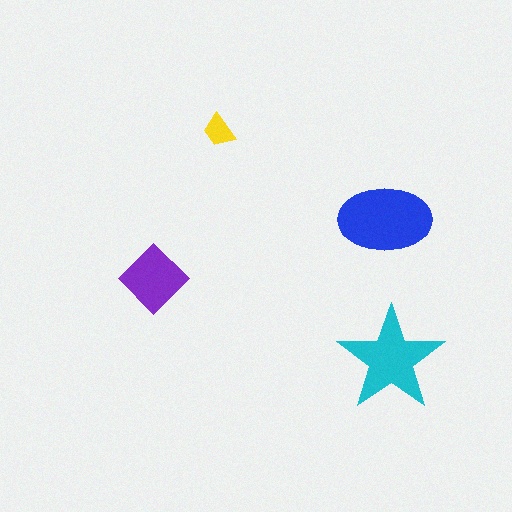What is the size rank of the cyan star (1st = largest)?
2nd.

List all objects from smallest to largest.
The yellow trapezoid, the purple diamond, the cyan star, the blue ellipse.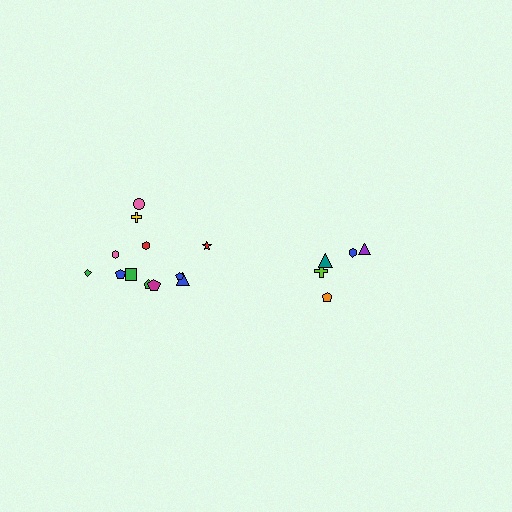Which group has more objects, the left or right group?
The left group.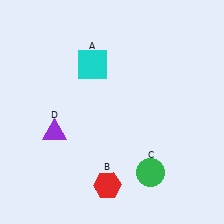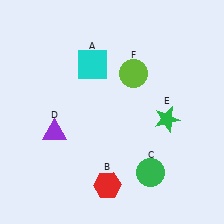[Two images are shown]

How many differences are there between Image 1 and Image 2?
There are 2 differences between the two images.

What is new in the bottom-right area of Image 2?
A green star (E) was added in the bottom-right area of Image 2.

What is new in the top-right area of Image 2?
A lime circle (F) was added in the top-right area of Image 2.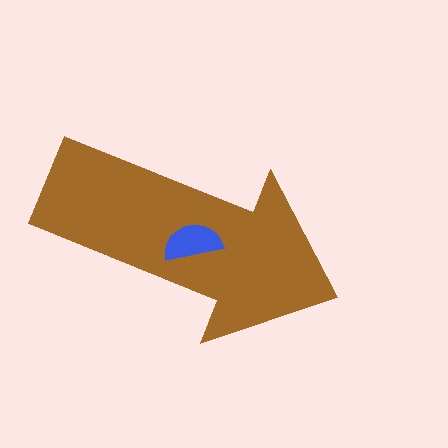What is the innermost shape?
The blue semicircle.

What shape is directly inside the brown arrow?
The blue semicircle.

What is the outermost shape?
The brown arrow.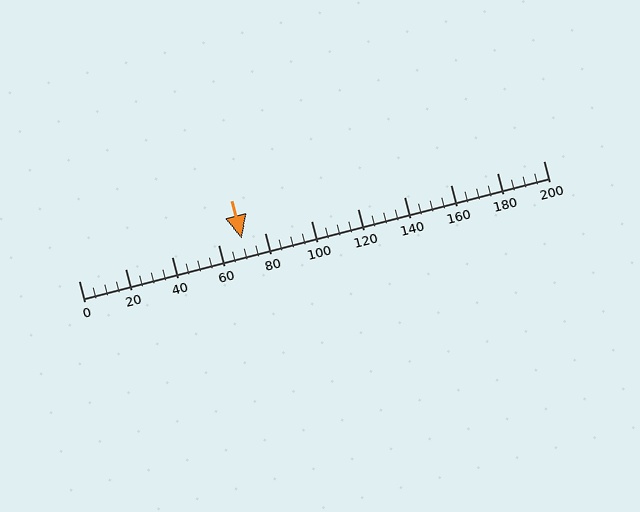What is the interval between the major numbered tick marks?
The major tick marks are spaced 20 units apart.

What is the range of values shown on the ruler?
The ruler shows values from 0 to 200.